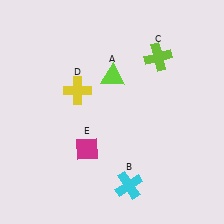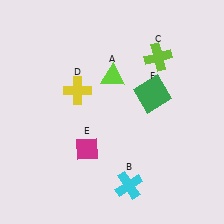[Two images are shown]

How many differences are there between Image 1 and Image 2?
There is 1 difference between the two images.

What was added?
A green square (F) was added in Image 2.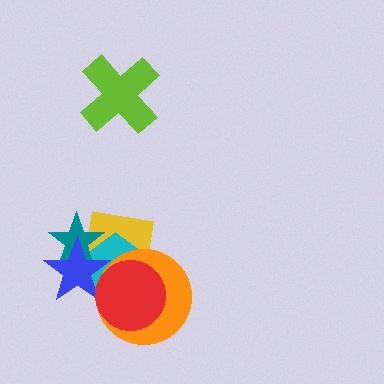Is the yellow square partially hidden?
Yes, it is partially covered by another shape.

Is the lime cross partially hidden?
No, no other shape covers it.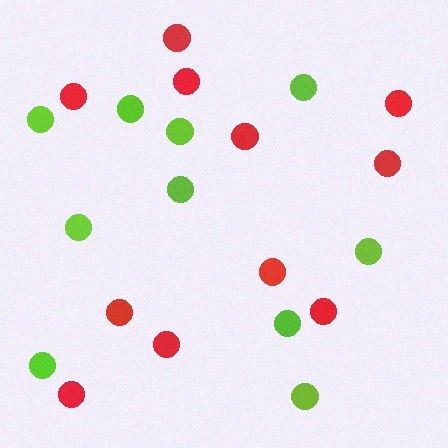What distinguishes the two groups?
There are 2 groups: one group of lime circles (10) and one group of red circles (11).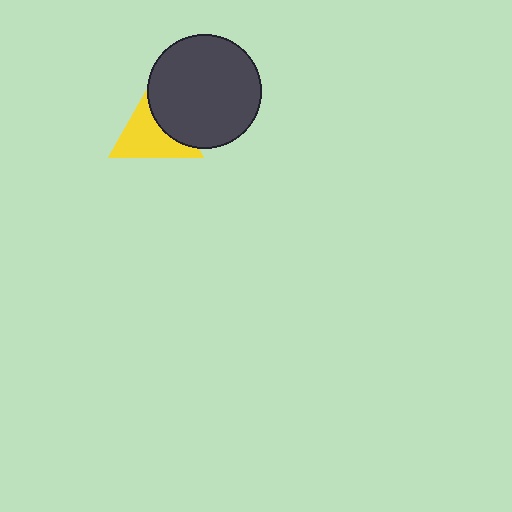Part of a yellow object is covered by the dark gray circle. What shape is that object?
It is a triangle.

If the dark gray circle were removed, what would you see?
You would see the complete yellow triangle.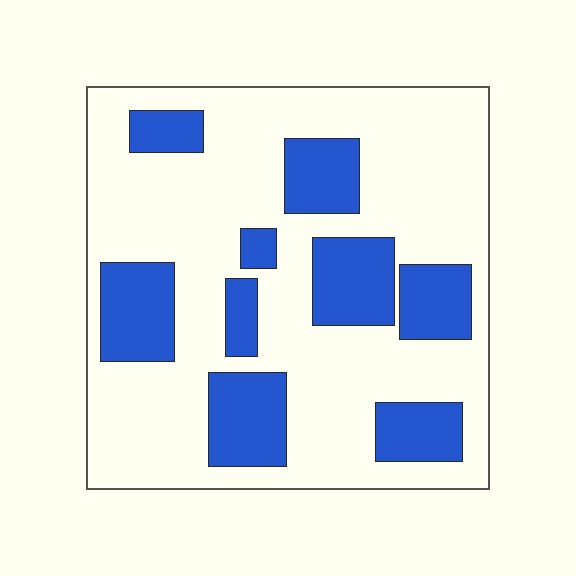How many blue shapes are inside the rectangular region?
9.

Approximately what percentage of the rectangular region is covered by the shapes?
Approximately 30%.